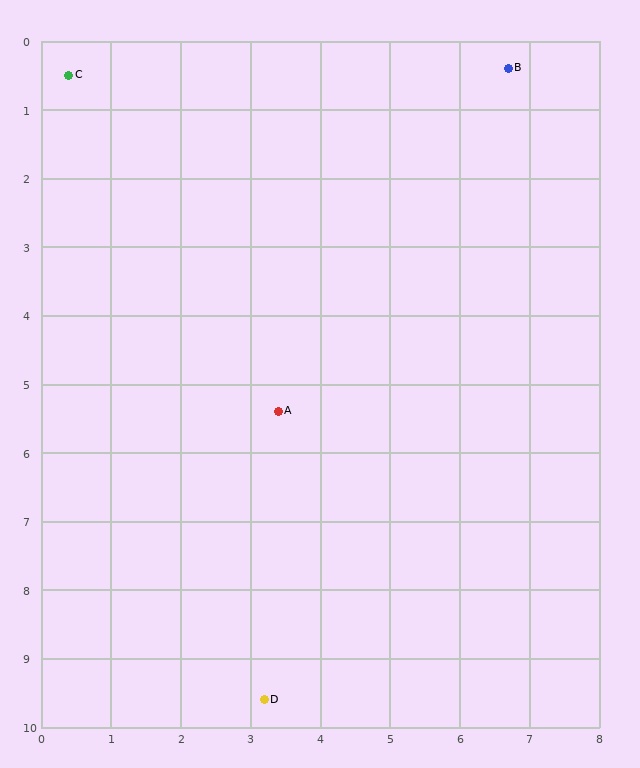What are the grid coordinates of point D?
Point D is at approximately (3.2, 9.6).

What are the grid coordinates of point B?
Point B is at approximately (6.7, 0.4).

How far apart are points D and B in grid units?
Points D and B are about 9.8 grid units apart.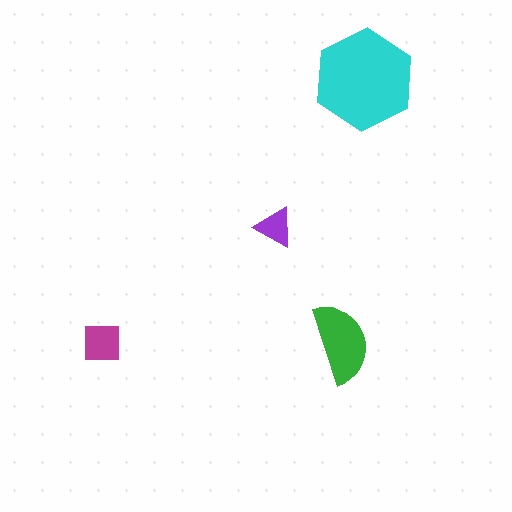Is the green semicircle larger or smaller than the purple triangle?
Larger.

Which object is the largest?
The cyan hexagon.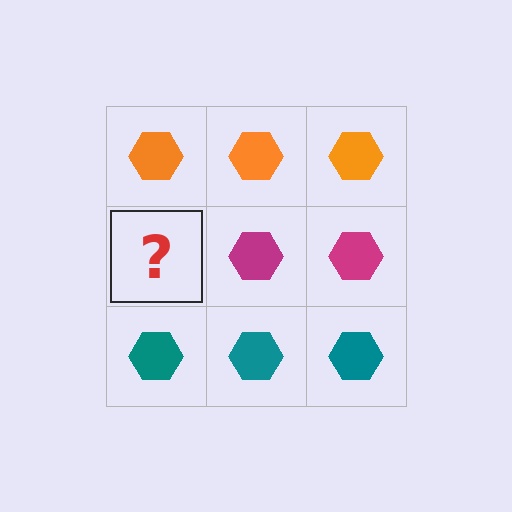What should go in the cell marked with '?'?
The missing cell should contain a magenta hexagon.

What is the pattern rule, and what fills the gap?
The rule is that each row has a consistent color. The gap should be filled with a magenta hexagon.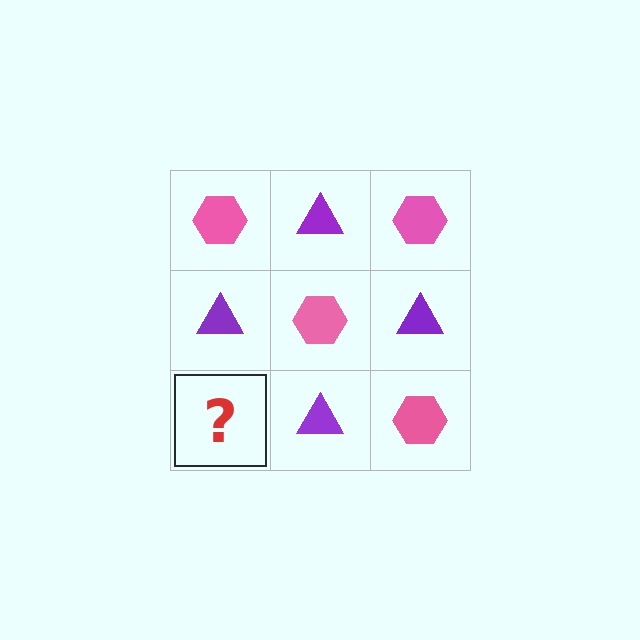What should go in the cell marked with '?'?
The missing cell should contain a pink hexagon.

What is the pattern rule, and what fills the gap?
The rule is that it alternates pink hexagon and purple triangle in a checkerboard pattern. The gap should be filled with a pink hexagon.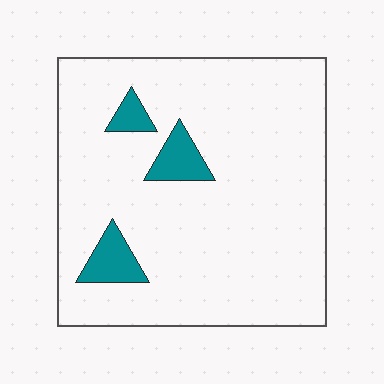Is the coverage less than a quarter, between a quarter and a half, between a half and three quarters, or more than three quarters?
Less than a quarter.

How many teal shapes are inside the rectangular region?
3.